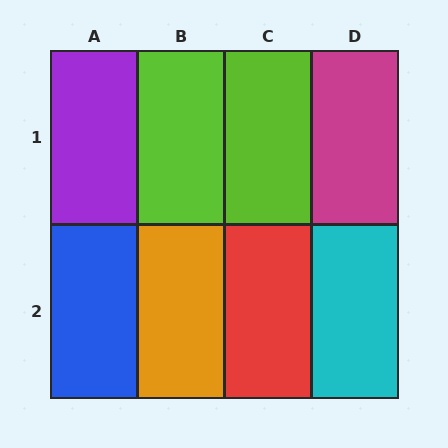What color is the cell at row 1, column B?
Lime.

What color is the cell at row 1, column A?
Purple.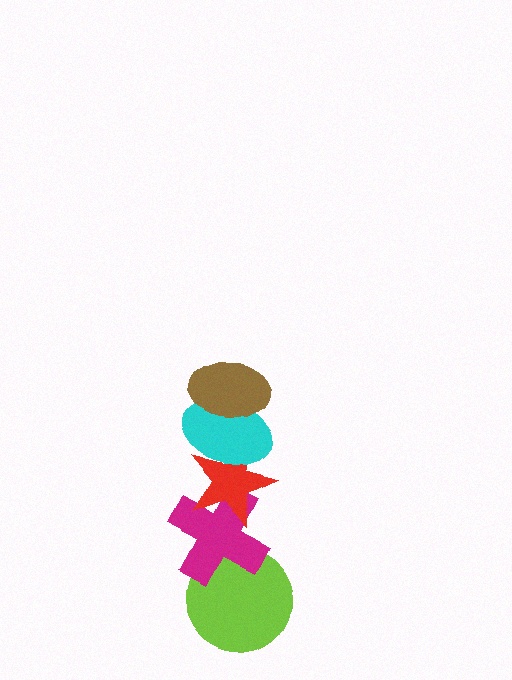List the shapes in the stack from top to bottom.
From top to bottom: the brown ellipse, the cyan ellipse, the red star, the magenta cross, the lime circle.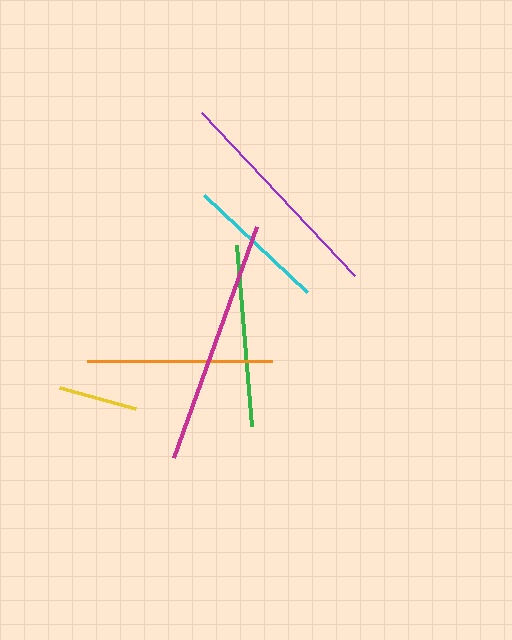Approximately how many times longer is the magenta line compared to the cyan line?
The magenta line is approximately 1.7 times the length of the cyan line.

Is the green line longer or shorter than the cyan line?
The green line is longer than the cyan line.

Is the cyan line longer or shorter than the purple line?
The purple line is longer than the cyan line.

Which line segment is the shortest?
The yellow line is the shortest at approximately 78 pixels.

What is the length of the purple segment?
The purple segment is approximately 223 pixels long.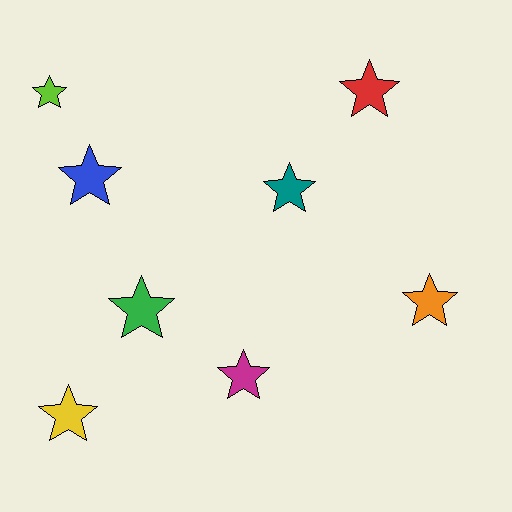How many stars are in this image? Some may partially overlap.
There are 8 stars.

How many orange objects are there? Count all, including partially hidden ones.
There is 1 orange object.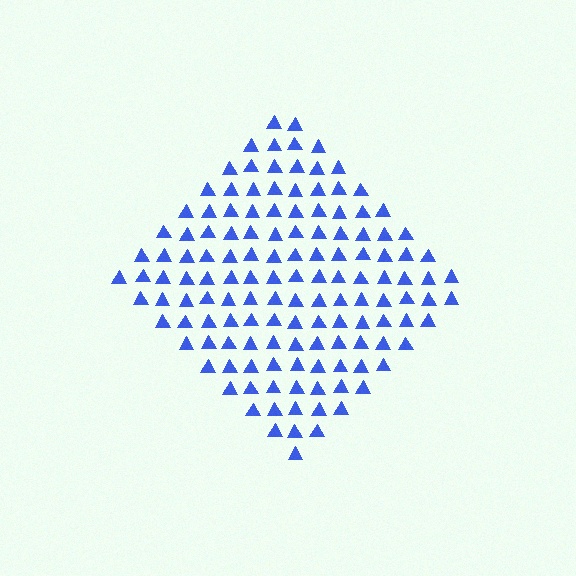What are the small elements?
The small elements are triangles.